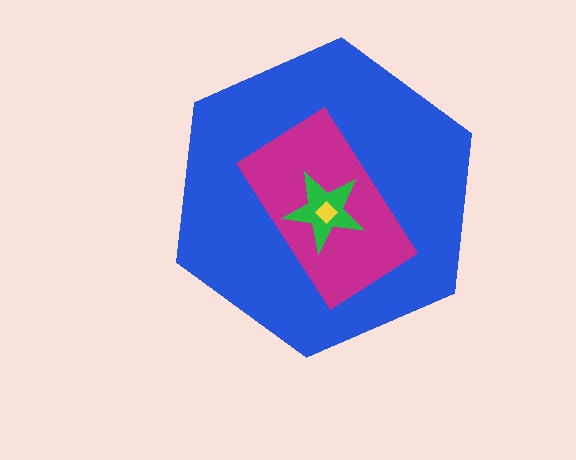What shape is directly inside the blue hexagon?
The magenta rectangle.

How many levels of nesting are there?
4.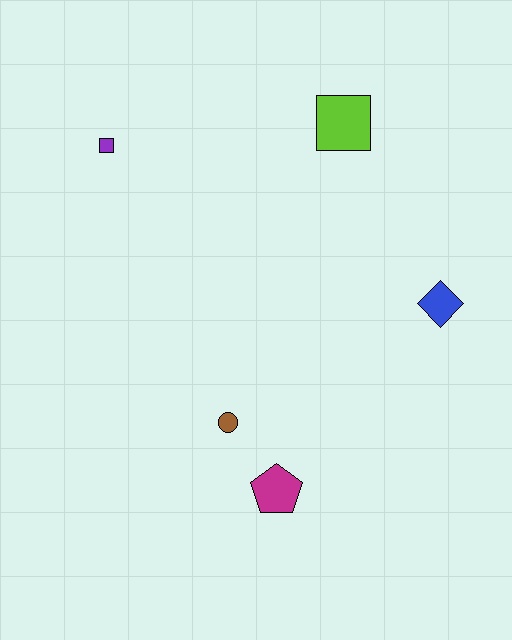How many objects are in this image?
There are 5 objects.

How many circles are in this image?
There is 1 circle.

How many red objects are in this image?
There are no red objects.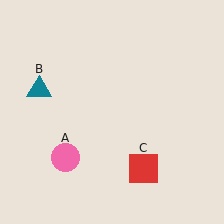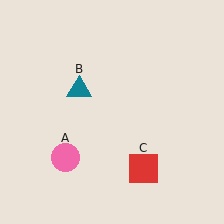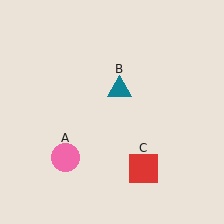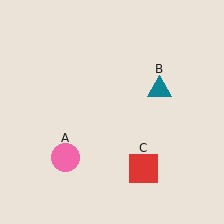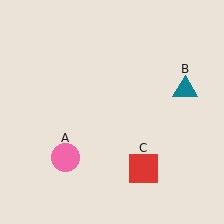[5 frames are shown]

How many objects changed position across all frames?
1 object changed position: teal triangle (object B).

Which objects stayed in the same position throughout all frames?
Pink circle (object A) and red square (object C) remained stationary.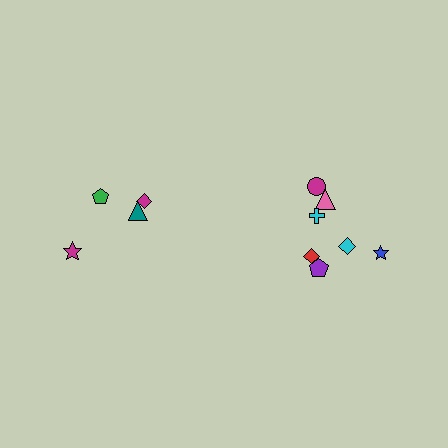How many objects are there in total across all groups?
There are 11 objects.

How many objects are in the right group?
There are 7 objects.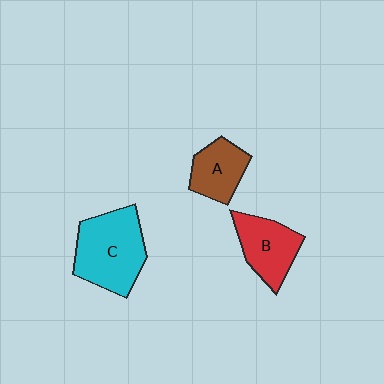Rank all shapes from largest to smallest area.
From largest to smallest: C (cyan), B (red), A (brown).